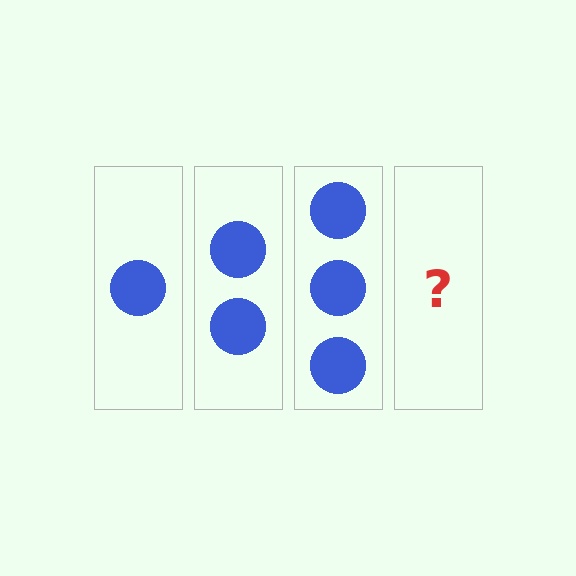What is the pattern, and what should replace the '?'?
The pattern is that each step adds one more circle. The '?' should be 4 circles.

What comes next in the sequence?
The next element should be 4 circles.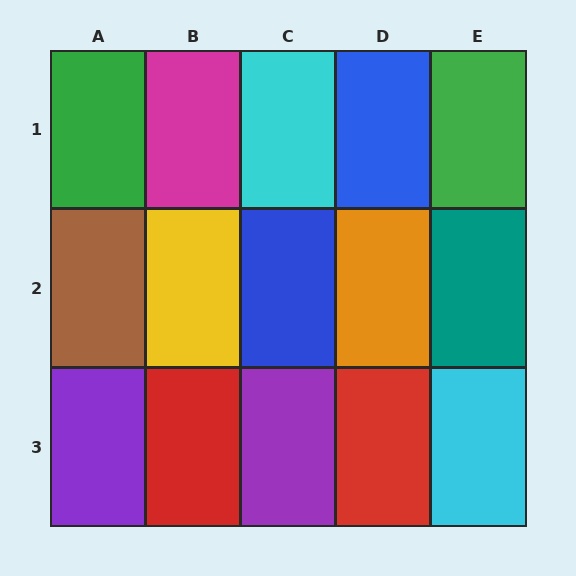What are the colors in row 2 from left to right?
Brown, yellow, blue, orange, teal.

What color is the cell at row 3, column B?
Red.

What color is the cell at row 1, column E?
Green.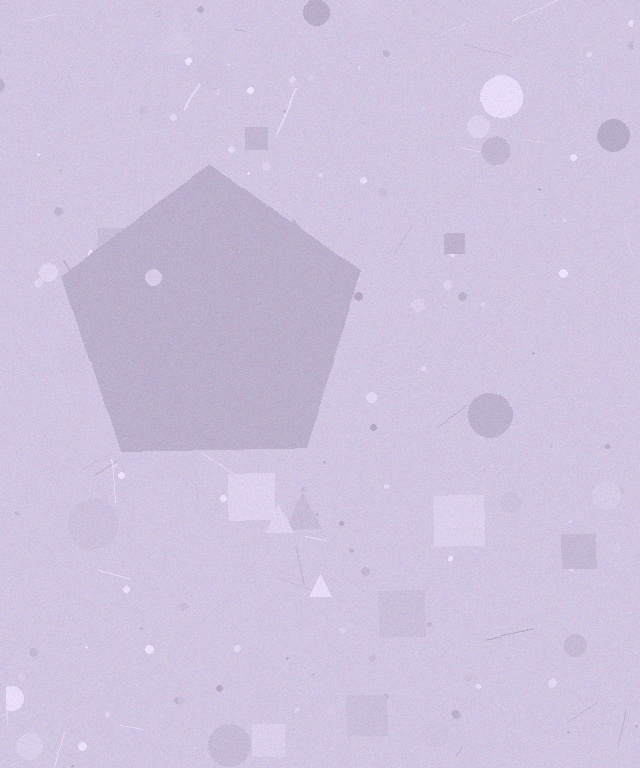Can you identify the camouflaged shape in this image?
The camouflaged shape is a pentagon.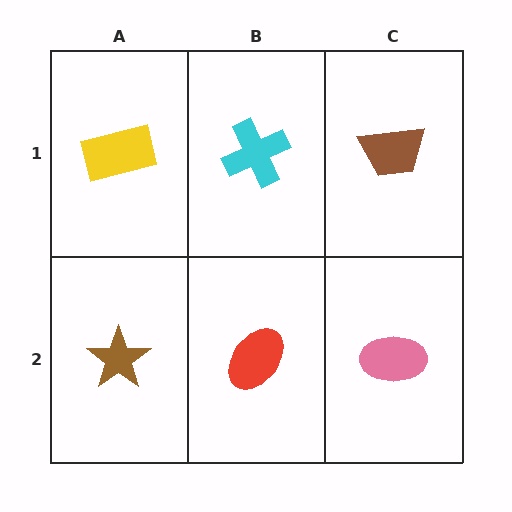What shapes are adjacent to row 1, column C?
A pink ellipse (row 2, column C), a cyan cross (row 1, column B).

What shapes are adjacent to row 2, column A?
A yellow rectangle (row 1, column A), a red ellipse (row 2, column B).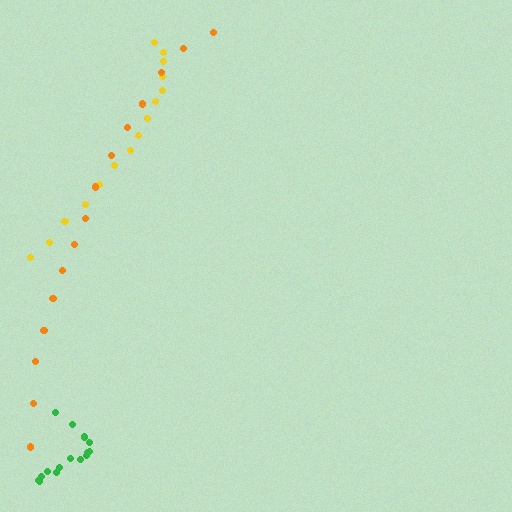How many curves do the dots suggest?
There are 3 distinct paths.